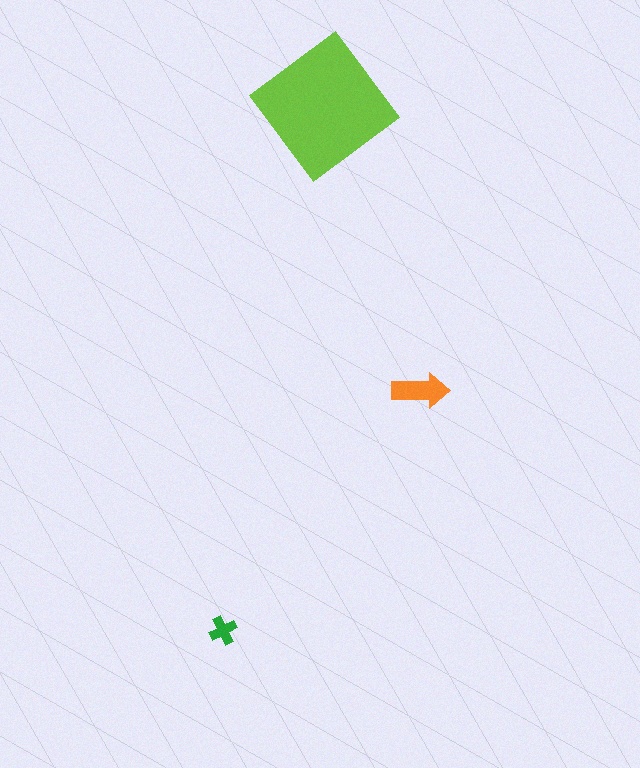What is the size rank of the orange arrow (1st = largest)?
2nd.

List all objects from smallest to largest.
The green cross, the orange arrow, the lime diamond.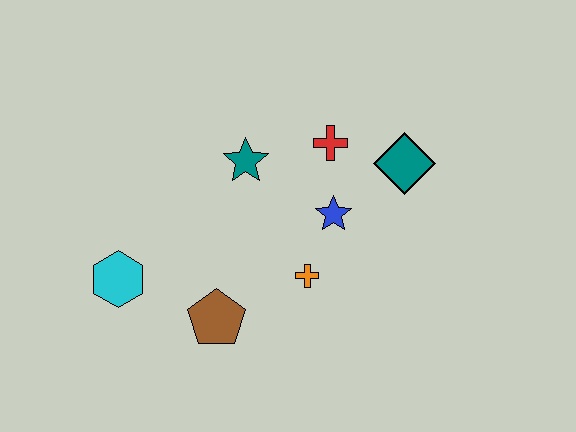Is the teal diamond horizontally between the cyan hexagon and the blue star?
No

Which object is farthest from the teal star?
The cyan hexagon is farthest from the teal star.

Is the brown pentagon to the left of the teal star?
Yes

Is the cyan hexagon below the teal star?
Yes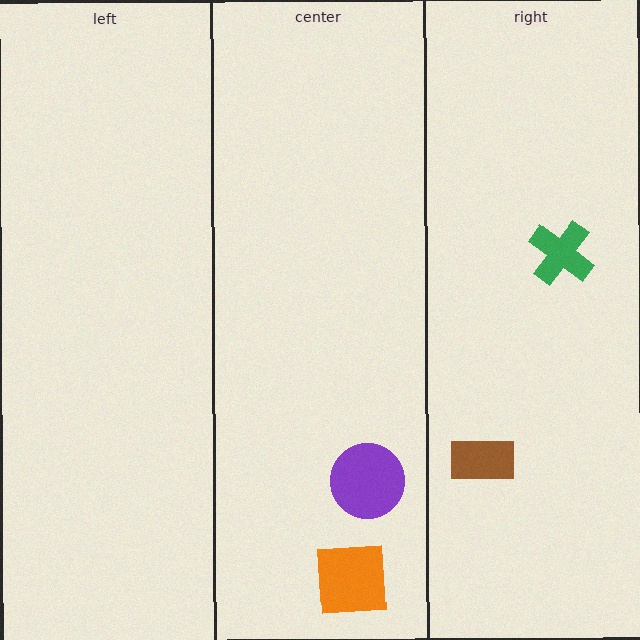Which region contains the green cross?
The right region.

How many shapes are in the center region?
2.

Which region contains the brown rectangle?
The right region.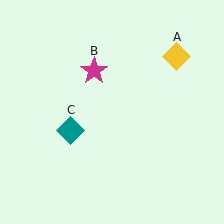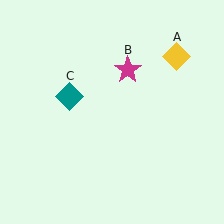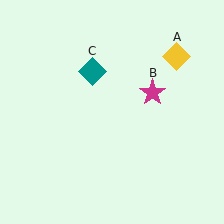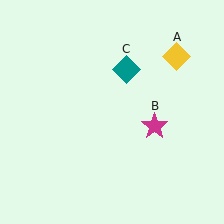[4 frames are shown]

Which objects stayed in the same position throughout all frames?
Yellow diamond (object A) remained stationary.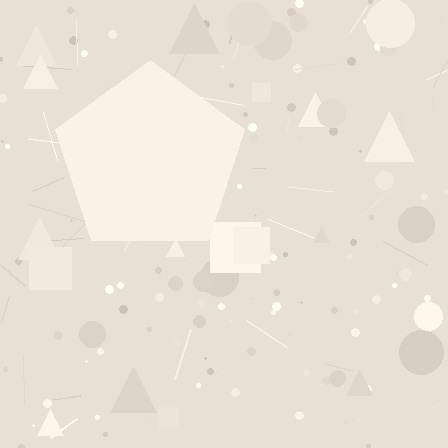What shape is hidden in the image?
A pentagon is hidden in the image.